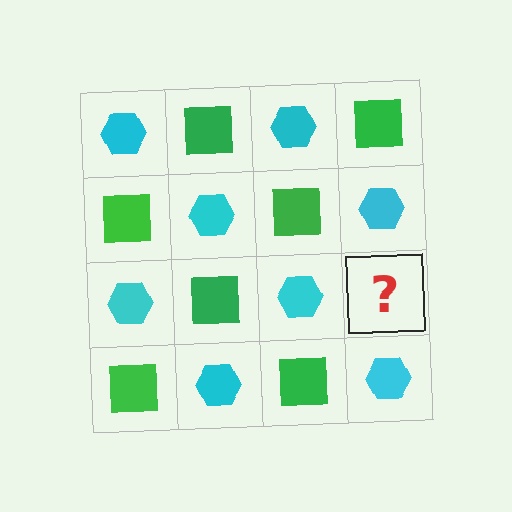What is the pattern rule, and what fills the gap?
The rule is that it alternates cyan hexagon and green square in a checkerboard pattern. The gap should be filled with a green square.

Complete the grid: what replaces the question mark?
The question mark should be replaced with a green square.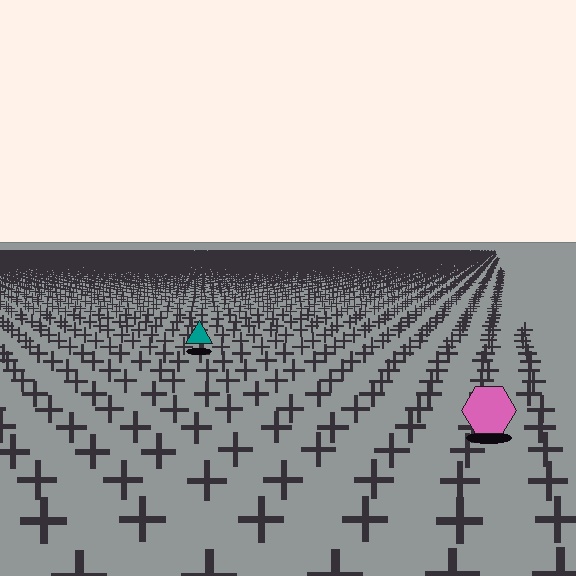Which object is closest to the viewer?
The pink hexagon is closest. The texture marks near it are larger and more spread out.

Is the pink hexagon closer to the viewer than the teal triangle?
Yes. The pink hexagon is closer — you can tell from the texture gradient: the ground texture is coarser near it.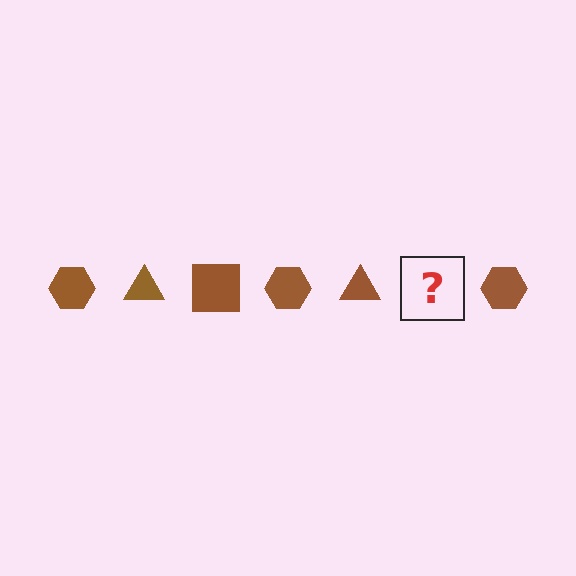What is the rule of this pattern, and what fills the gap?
The rule is that the pattern cycles through hexagon, triangle, square shapes in brown. The gap should be filled with a brown square.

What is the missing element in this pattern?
The missing element is a brown square.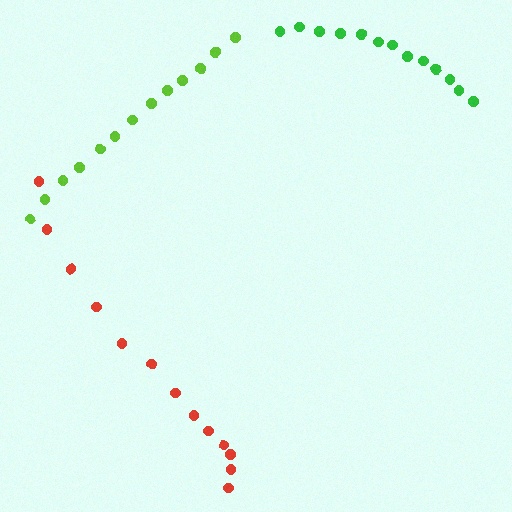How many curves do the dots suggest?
There are 3 distinct paths.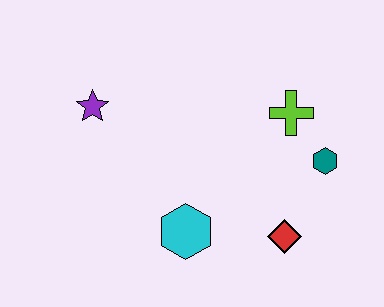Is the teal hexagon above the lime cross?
No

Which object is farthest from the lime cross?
The purple star is farthest from the lime cross.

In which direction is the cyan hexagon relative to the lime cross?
The cyan hexagon is below the lime cross.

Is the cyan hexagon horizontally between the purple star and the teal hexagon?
Yes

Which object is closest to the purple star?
The cyan hexagon is closest to the purple star.